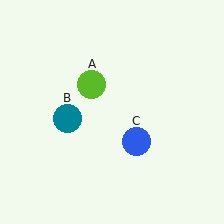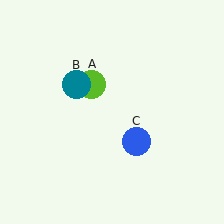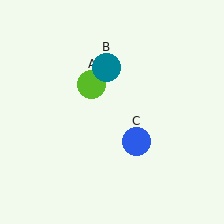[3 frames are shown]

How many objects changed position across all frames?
1 object changed position: teal circle (object B).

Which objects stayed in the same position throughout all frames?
Lime circle (object A) and blue circle (object C) remained stationary.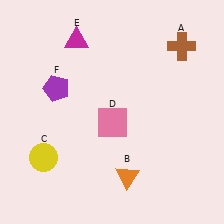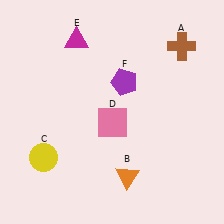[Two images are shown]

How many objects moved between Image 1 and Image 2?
1 object moved between the two images.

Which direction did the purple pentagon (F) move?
The purple pentagon (F) moved right.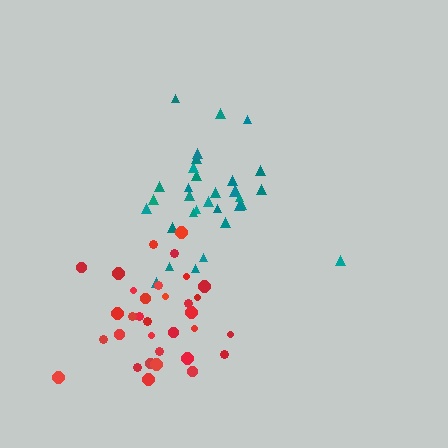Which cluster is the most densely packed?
Teal.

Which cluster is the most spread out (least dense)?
Red.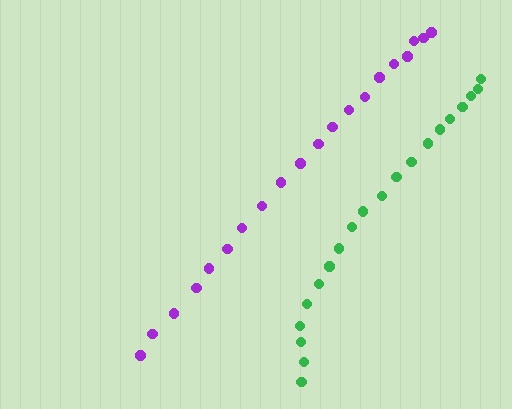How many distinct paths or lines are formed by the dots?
There are 2 distinct paths.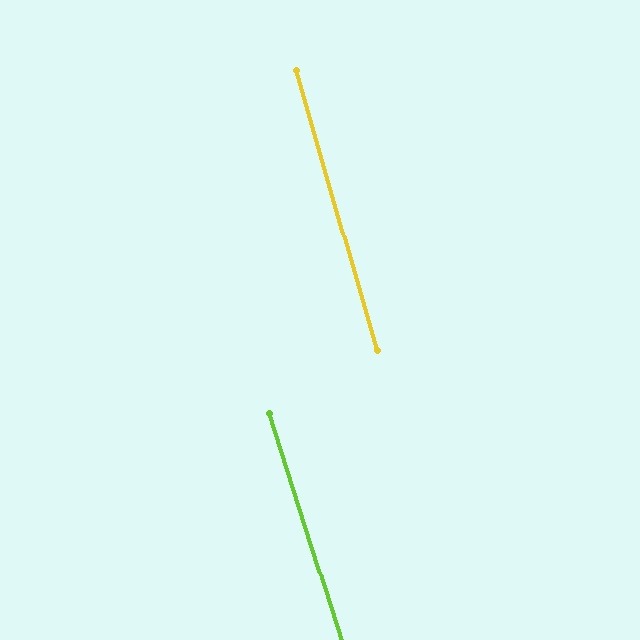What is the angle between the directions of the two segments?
Approximately 2 degrees.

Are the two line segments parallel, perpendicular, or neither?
Parallel — their directions differ by only 1.6°.